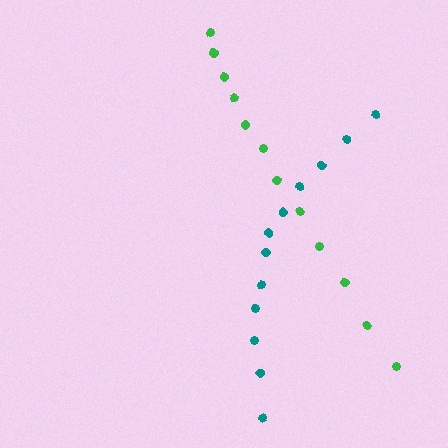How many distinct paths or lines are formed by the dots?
There are 2 distinct paths.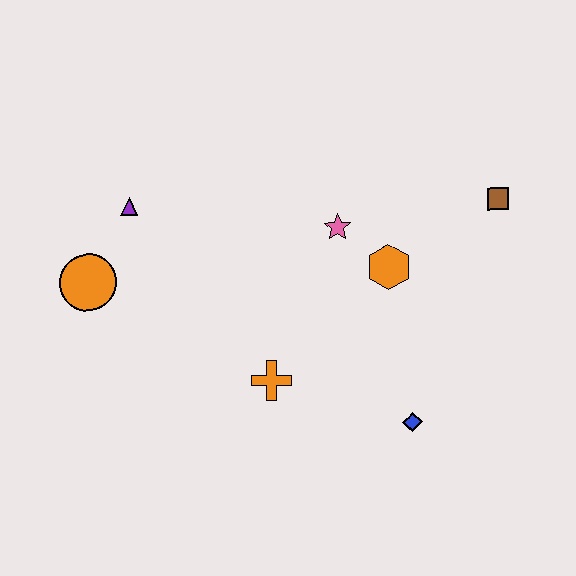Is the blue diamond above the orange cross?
No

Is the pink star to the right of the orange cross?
Yes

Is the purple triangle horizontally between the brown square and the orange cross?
No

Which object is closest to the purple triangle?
The orange circle is closest to the purple triangle.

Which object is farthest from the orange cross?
The brown square is farthest from the orange cross.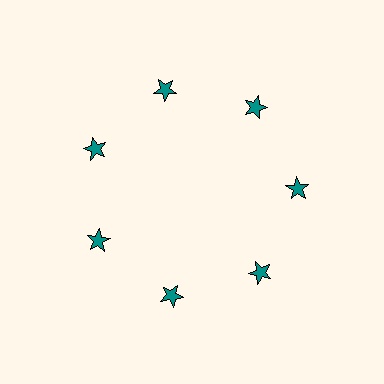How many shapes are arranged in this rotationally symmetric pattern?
There are 7 shapes, arranged in 7 groups of 1.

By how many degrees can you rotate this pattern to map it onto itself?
The pattern maps onto itself every 51 degrees of rotation.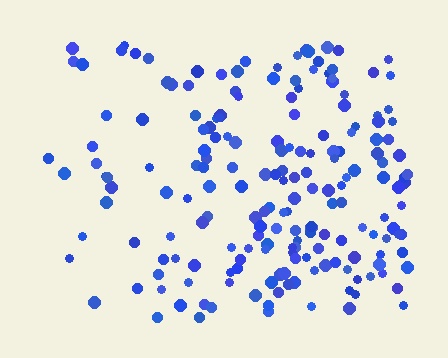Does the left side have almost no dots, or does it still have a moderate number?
Still a moderate number, just noticeably fewer than the right.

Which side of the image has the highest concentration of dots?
The right.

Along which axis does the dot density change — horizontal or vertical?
Horizontal.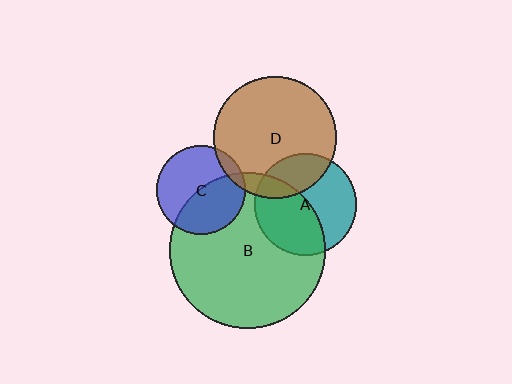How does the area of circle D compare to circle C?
Approximately 1.9 times.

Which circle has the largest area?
Circle B (green).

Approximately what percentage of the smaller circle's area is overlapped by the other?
Approximately 10%.